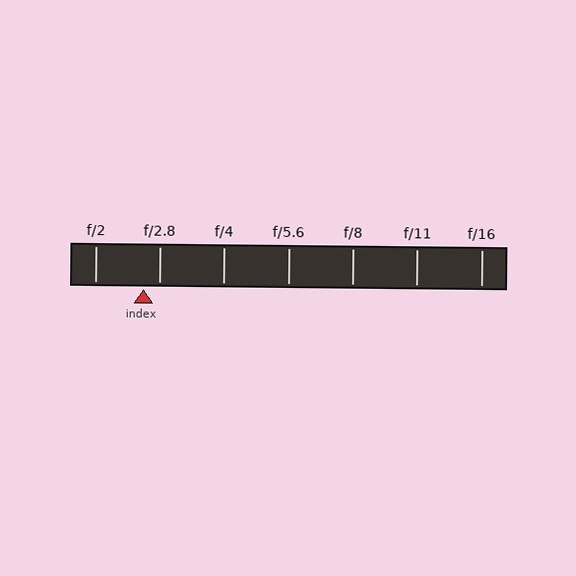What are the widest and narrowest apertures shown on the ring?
The widest aperture shown is f/2 and the narrowest is f/16.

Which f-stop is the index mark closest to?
The index mark is closest to f/2.8.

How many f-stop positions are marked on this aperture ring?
There are 7 f-stop positions marked.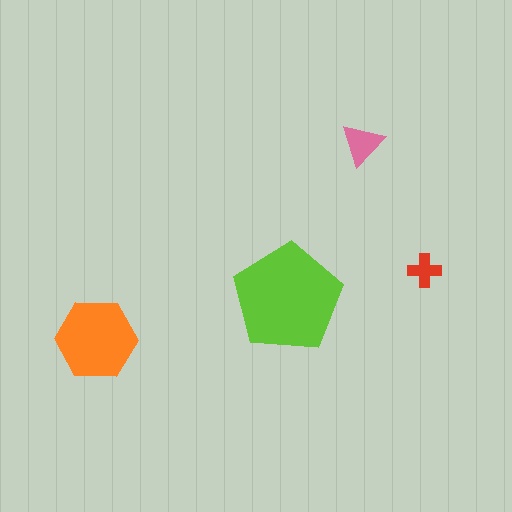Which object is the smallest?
The red cross.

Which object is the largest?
The lime pentagon.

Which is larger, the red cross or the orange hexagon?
The orange hexagon.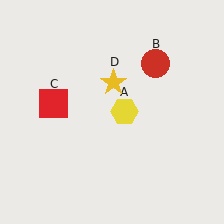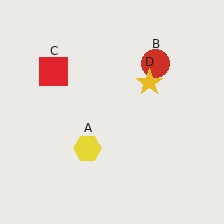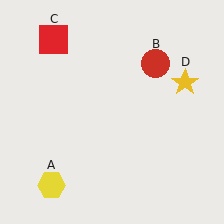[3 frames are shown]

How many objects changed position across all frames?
3 objects changed position: yellow hexagon (object A), red square (object C), yellow star (object D).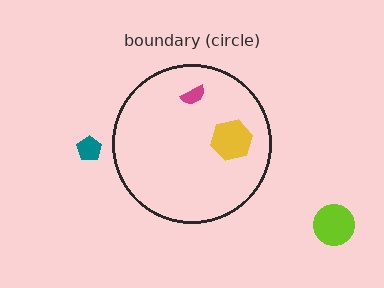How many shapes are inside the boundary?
2 inside, 2 outside.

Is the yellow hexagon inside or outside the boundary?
Inside.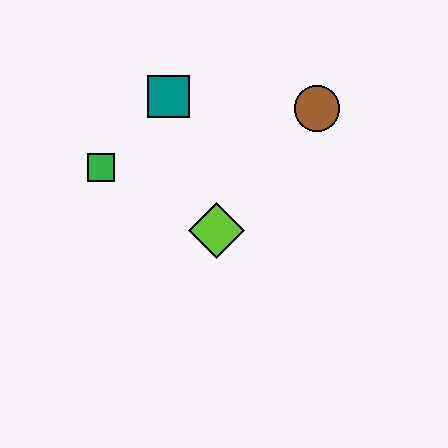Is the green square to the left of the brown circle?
Yes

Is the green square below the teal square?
Yes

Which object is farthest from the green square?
The brown circle is farthest from the green square.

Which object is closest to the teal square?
The green square is closest to the teal square.